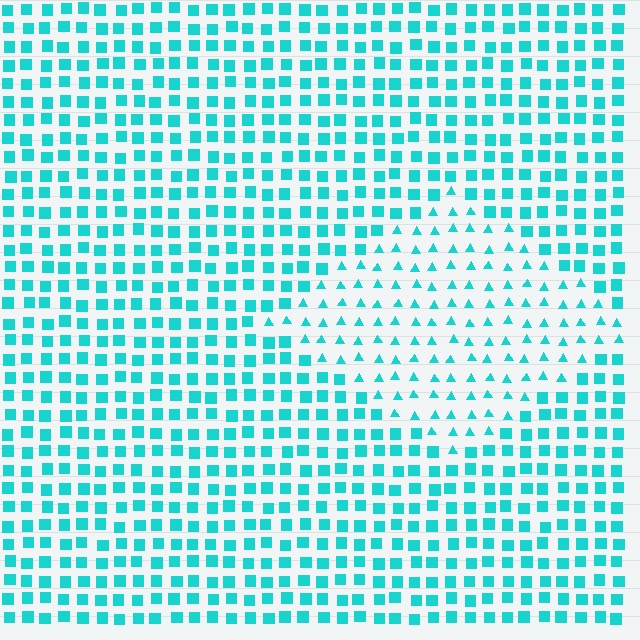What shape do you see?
I see a diamond.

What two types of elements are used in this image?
The image uses triangles inside the diamond region and squares outside it.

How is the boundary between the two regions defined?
The boundary is defined by a change in element shape: triangles inside vs. squares outside. All elements share the same color and spacing.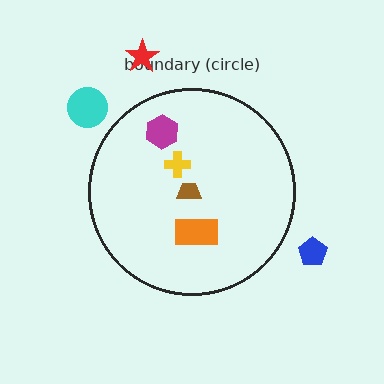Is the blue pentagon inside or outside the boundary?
Outside.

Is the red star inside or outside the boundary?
Outside.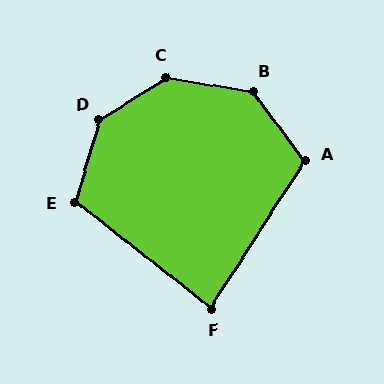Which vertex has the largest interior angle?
D, at approximately 139 degrees.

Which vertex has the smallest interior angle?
F, at approximately 85 degrees.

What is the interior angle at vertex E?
Approximately 111 degrees (obtuse).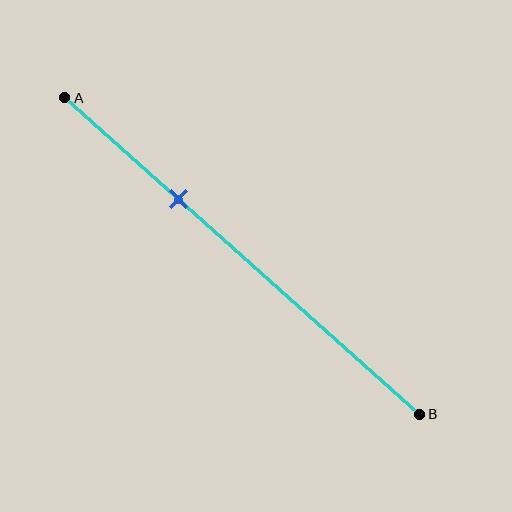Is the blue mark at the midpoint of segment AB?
No, the mark is at about 30% from A, not at the 50% midpoint.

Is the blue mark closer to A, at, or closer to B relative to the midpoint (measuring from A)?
The blue mark is closer to point A than the midpoint of segment AB.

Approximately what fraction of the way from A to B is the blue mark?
The blue mark is approximately 30% of the way from A to B.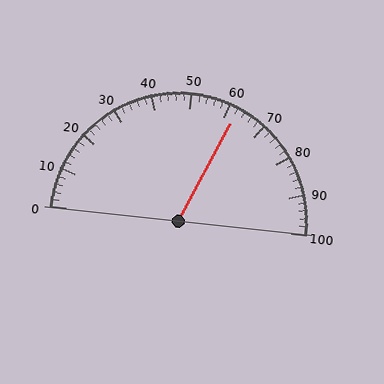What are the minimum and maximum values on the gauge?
The gauge ranges from 0 to 100.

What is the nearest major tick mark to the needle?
The nearest major tick mark is 60.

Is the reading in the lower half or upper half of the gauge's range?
The reading is in the upper half of the range (0 to 100).